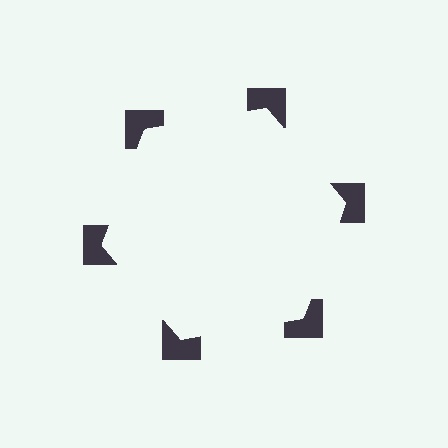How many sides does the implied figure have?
6 sides.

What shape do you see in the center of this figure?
An illusory hexagon — its edges are inferred from the aligned wedge cuts in the notched squares, not physically drawn.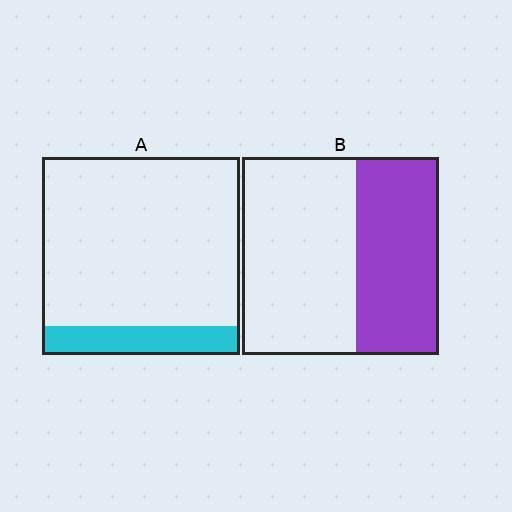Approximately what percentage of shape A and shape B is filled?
A is approximately 15% and B is approximately 40%.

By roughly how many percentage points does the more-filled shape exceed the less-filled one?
By roughly 25 percentage points (B over A).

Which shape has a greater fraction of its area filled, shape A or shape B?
Shape B.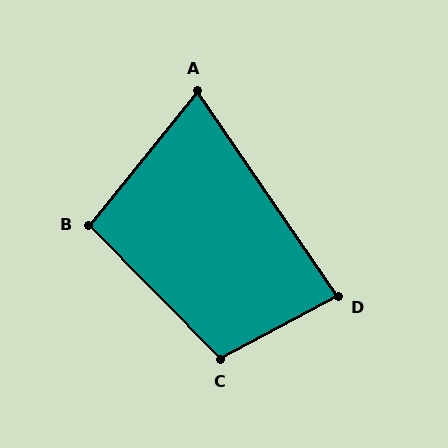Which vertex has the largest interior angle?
C, at approximately 106 degrees.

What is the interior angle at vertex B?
Approximately 96 degrees (obtuse).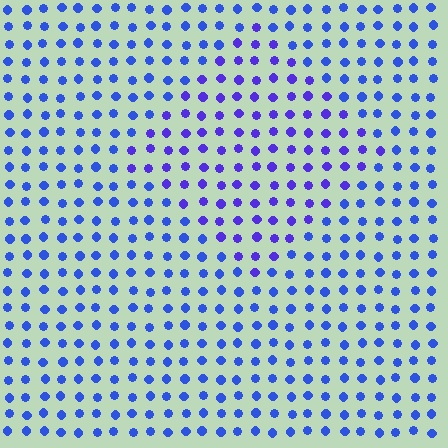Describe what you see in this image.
The image is filled with small blue elements in a uniform arrangement. A diamond-shaped region is visible where the elements are tinted to a slightly different hue, forming a subtle color boundary.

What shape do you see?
I see a diamond.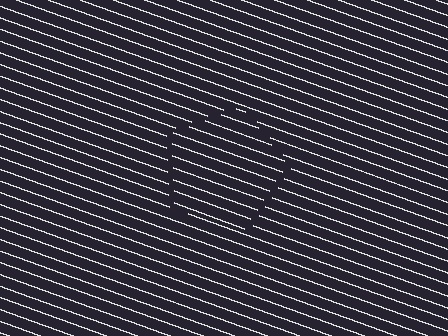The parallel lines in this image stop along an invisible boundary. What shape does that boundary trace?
An illusory pentagon. The interior of the shape contains the same grating, shifted by half a period — the contour is defined by the phase discontinuity where line-ends from the inner and outer gratings abut.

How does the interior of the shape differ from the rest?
The interior of the shape contains the same grating, shifted by half a period — the contour is defined by the phase discontinuity where line-ends from the inner and outer gratings abut.